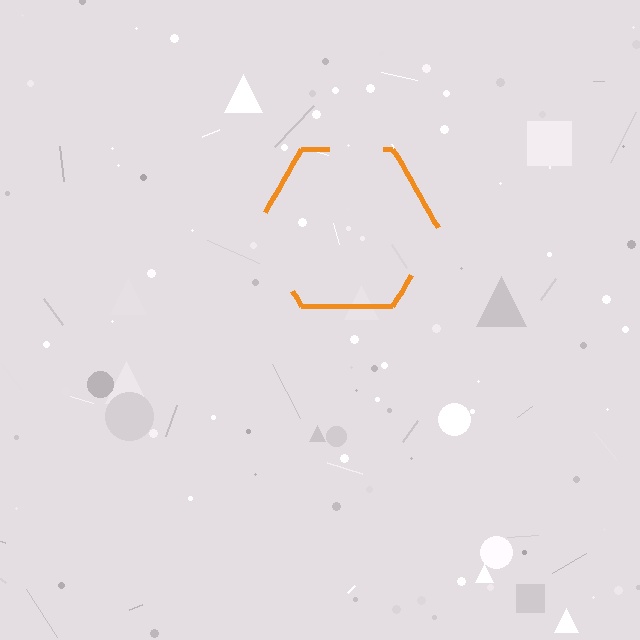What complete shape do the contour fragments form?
The contour fragments form a hexagon.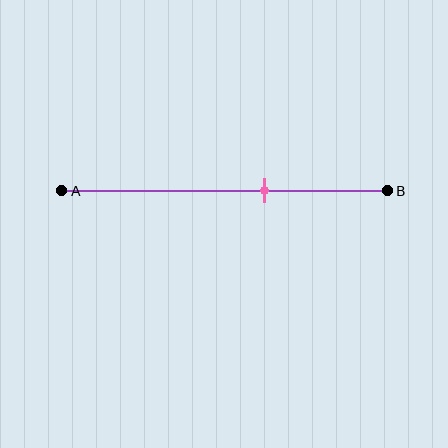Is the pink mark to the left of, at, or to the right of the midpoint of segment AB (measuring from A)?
The pink mark is to the right of the midpoint of segment AB.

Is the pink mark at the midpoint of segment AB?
No, the mark is at about 60% from A, not at the 50% midpoint.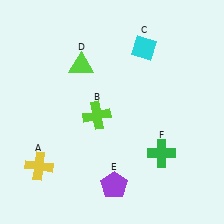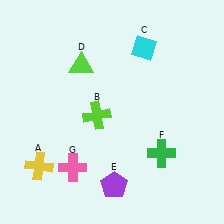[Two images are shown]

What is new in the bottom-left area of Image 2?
A pink cross (G) was added in the bottom-left area of Image 2.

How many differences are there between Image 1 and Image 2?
There is 1 difference between the two images.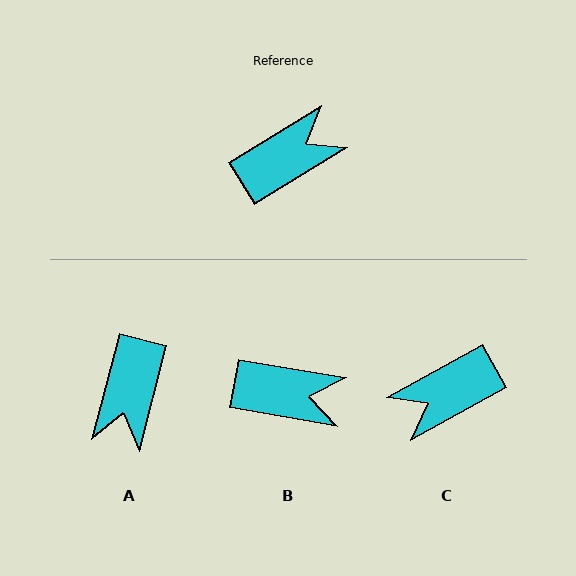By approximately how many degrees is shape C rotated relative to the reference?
Approximately 177 degrees counter-clockwise.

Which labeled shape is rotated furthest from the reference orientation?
C, about 177 degrees away.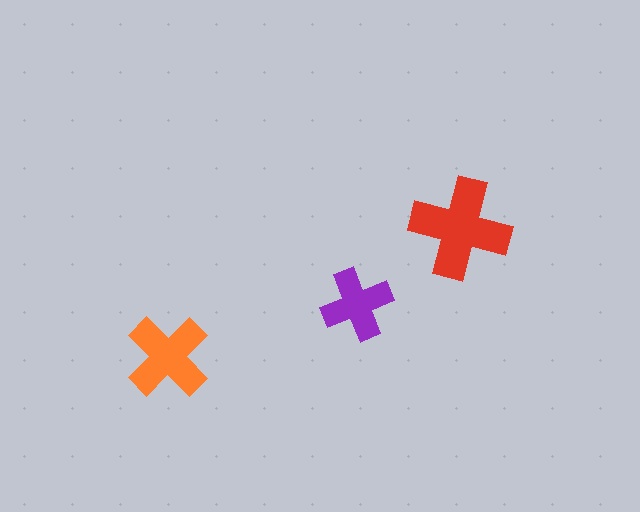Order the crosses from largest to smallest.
the red one, the orange one, the purple one.